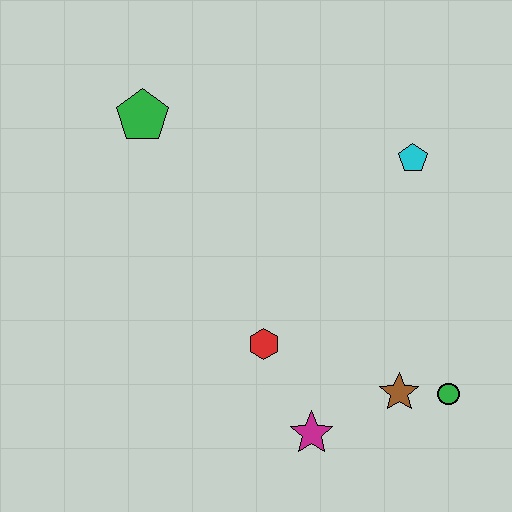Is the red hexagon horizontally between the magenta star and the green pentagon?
Yes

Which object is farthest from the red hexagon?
The green pentagon is farthest from the red hexagon.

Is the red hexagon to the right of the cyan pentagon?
No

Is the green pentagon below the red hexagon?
No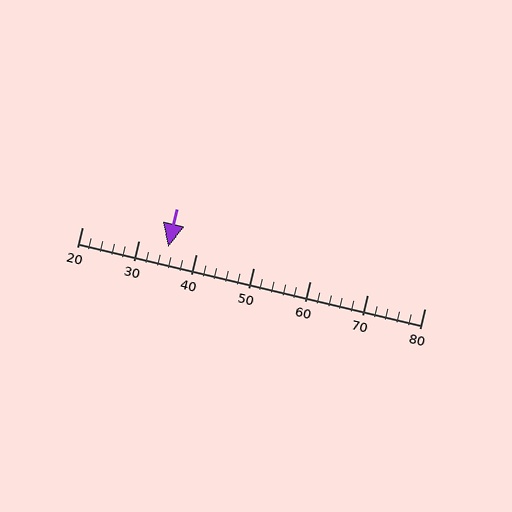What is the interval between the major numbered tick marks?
The major tick marks are spaced 10 units apart.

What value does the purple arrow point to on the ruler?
The purple arrow points to approximately 35.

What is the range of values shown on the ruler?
The ruler shows values from 20 to 80.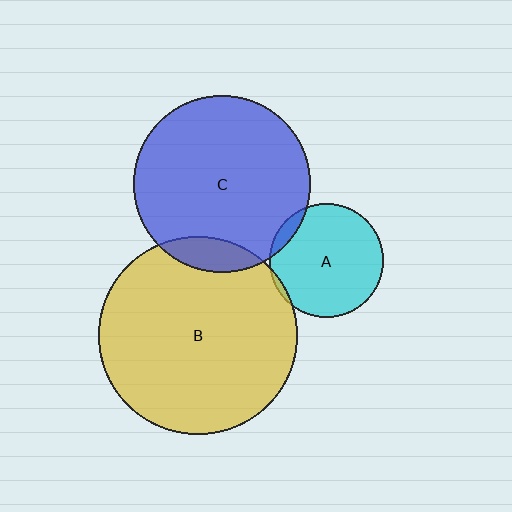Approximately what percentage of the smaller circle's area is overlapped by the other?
Approximately 5%.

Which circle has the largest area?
Circle B (yellow).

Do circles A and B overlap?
Yes.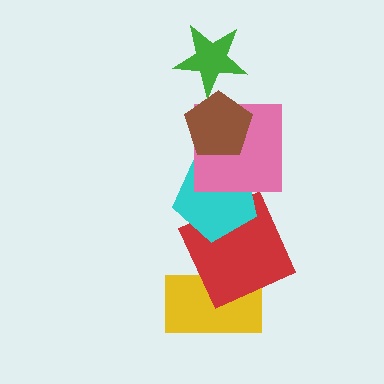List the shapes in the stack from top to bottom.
From top to bottom: the green star, the brown pentagon, the pink square, the cyan pentagon, the red square, the yellow rectangle.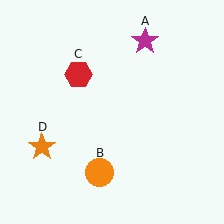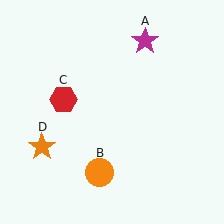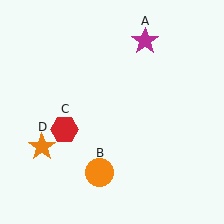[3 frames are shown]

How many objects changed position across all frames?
1 object changed position: red hexagon (object C).